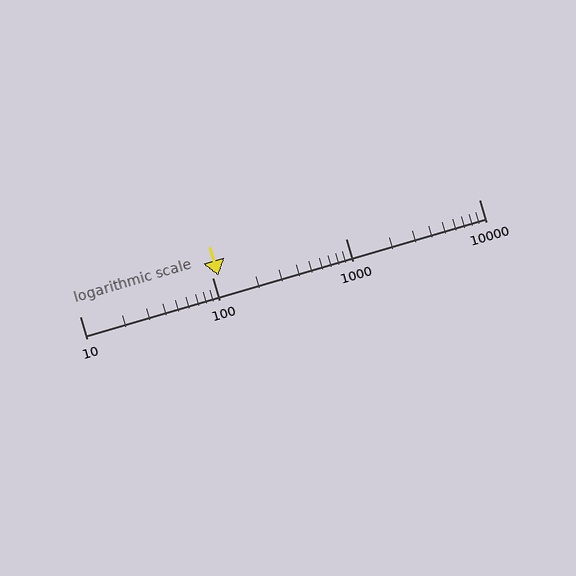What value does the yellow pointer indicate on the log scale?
The pointer indicates approximately 110.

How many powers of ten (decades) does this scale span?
The scale spans 3 decades, from 10 to 10000.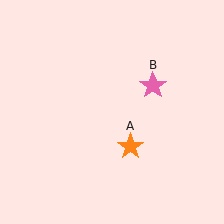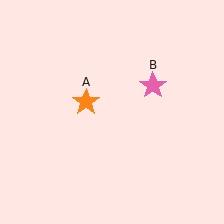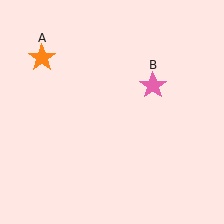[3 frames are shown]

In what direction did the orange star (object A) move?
The orange star (object A) moved up and to the left.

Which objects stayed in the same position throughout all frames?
Pink star (object B) remained stationary.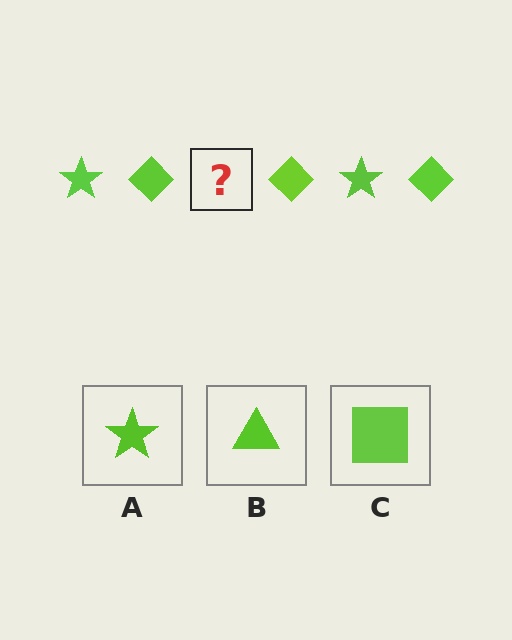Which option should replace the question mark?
Option A.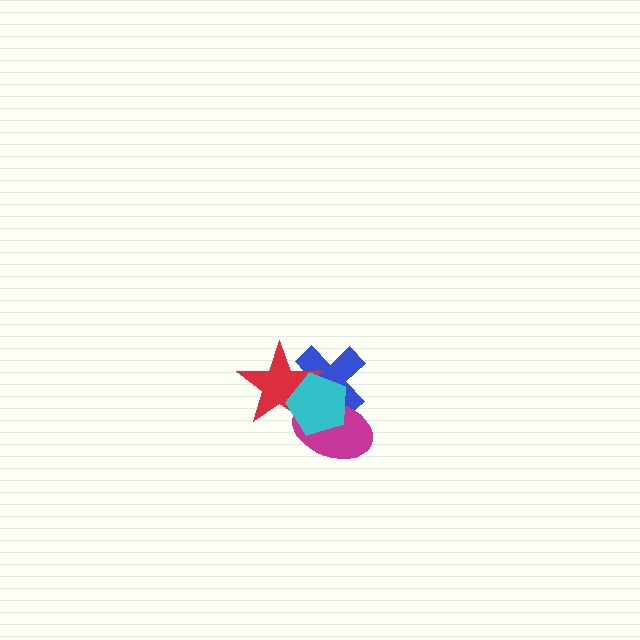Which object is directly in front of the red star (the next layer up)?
The magenta ellipse is directly in front of the red star.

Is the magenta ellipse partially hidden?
Yes, it is partially covered by another shape.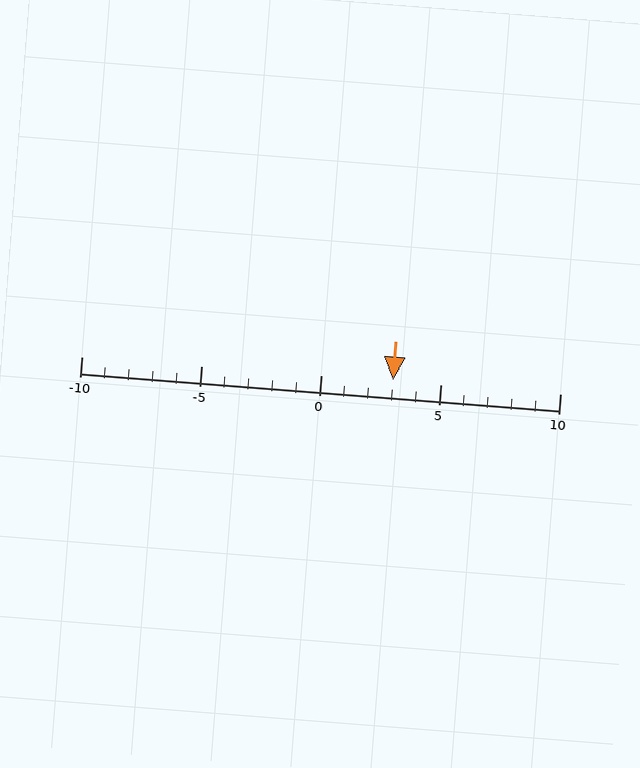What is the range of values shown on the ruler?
The ruler shows values from -10 to 10.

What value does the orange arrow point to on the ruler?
The orange arrow points to approximately 3.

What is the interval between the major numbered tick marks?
The major tick marks are spaced 5 units apart.